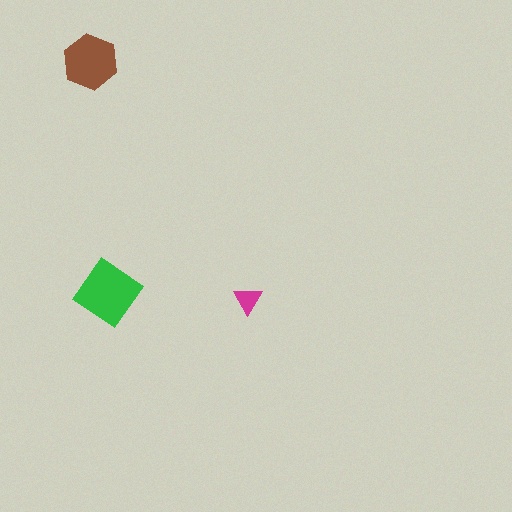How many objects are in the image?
There are 3 objects in the image.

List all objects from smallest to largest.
The magenta triangle, the brown hexagon, the green diamond.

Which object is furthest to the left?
The brown hexagon is leftmost.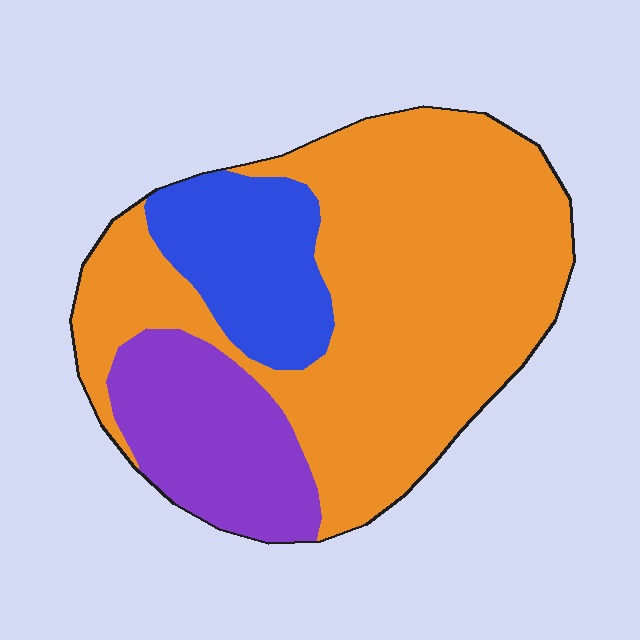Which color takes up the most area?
Orange, at roughly 65%.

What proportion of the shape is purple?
Purple takes up less than a quarter of the shape.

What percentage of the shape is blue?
Blue covers roughly 15% of the shape.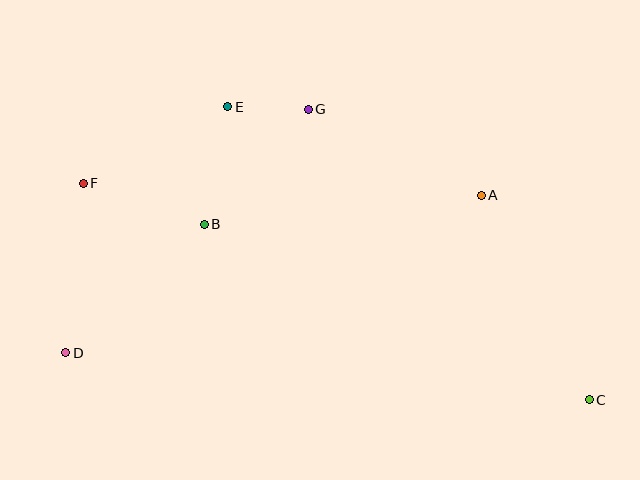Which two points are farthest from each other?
Points C and F are farthest from each other.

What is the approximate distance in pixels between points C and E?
The distance between C and E is approximately 465 pixels.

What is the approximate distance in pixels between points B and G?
The distance between B and G is approximately 155 pixels.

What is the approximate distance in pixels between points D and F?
The distance between D and F is approximately 171 pixels.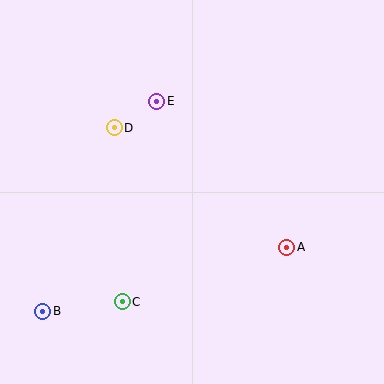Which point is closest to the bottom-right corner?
Point A is closest to the bottom-right corner.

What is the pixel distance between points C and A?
The distance between C and A is 173 pixels.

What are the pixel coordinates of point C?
Point C is at (122, 302).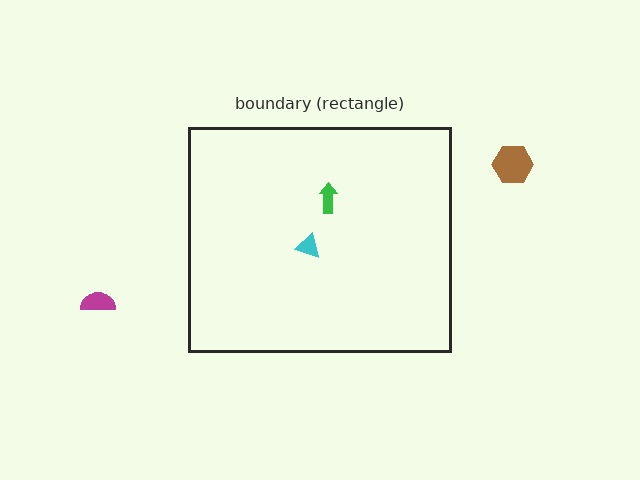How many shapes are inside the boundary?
2 inside, 2 outside.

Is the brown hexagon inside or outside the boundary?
Outside.